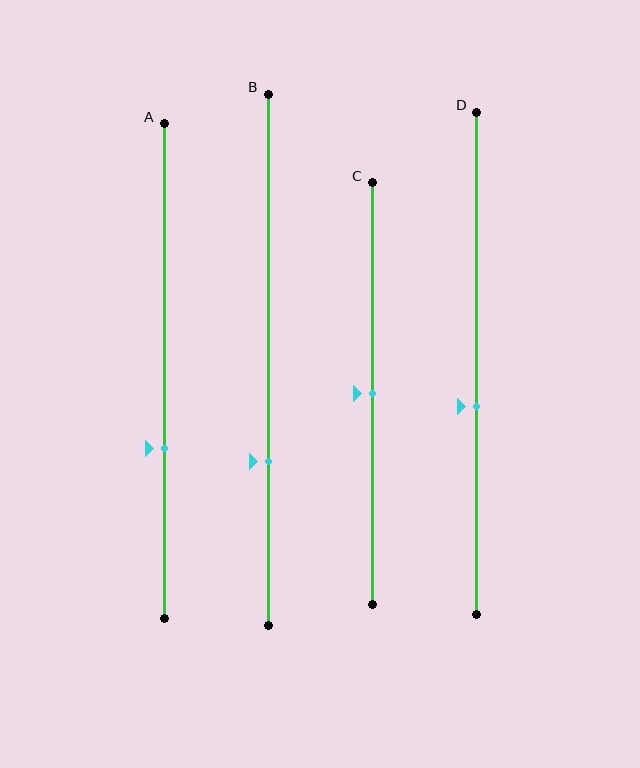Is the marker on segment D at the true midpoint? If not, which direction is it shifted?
No, the marker on segment D is shifted downward by about 9% of the segment length.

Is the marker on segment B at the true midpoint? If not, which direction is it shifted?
No, the marker on segment B is shifted downward by about 19% of the segment length.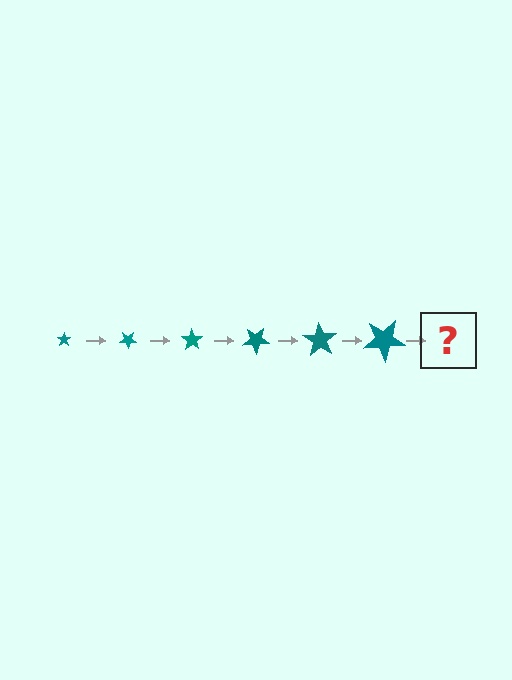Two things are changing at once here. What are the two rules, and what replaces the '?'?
The two rules are that the star grows larger each step and it rotates 35 degrees each step. The '?' should be a star, larger than the previous one and rotated 210 degrees from the start.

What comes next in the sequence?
The next element should be a star, larger than the previous one and rotated 210 degrees from the start.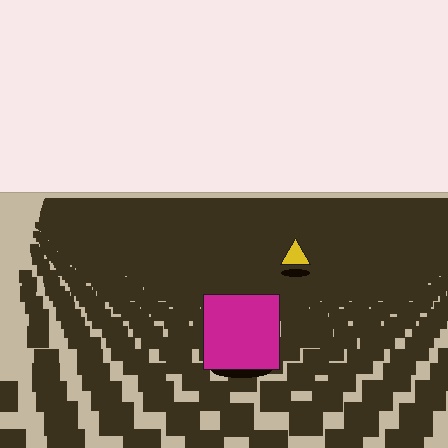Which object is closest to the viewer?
The magenta square is closest. The texture marks near it are larger and more spread out.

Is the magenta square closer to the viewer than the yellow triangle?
Yes. The magenta square is closer — you can tell from the texture gradient: the ground texture is coarser near it.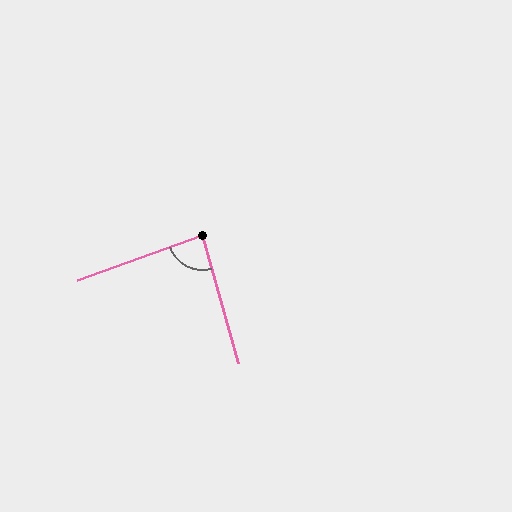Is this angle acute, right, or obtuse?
It is approximately a right angle.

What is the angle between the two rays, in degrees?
Approximately 86 degrees.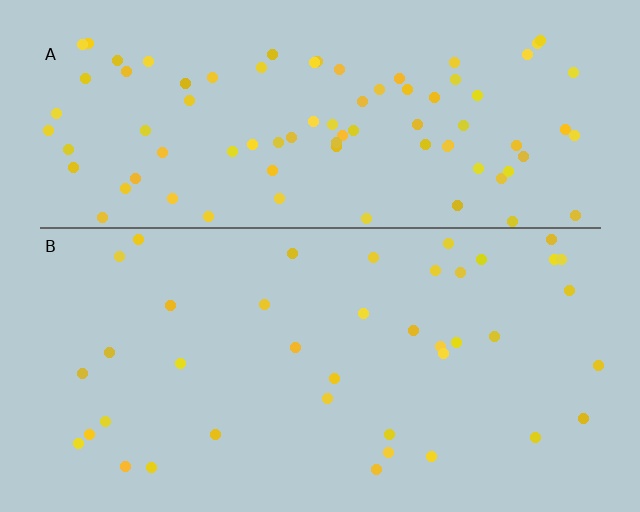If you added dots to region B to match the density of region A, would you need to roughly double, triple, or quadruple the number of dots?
Approximately double.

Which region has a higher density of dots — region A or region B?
A (the top).